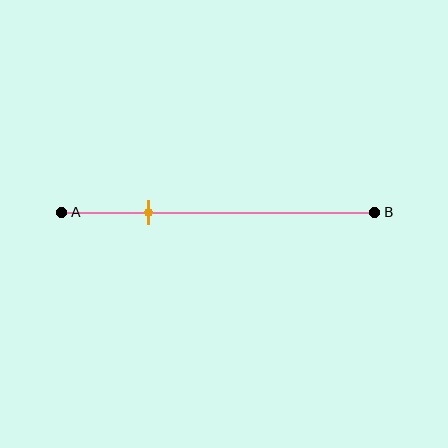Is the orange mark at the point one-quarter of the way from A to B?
Yes, the mark is approximately at the one-quarter point.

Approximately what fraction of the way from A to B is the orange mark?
The orange mark is approximately 30% of the way from A to B.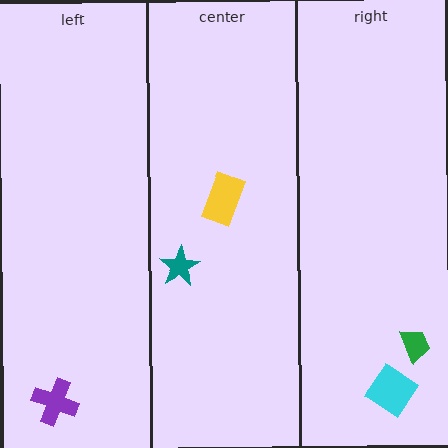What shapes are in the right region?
The cyan diamond, the green trapezoid.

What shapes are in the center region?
The teal star, the yellow rectangle.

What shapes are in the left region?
The purple cross.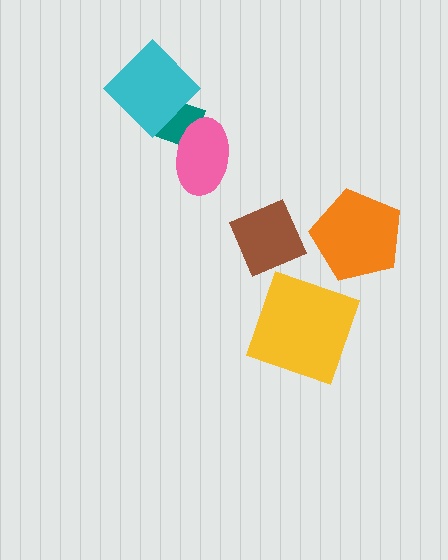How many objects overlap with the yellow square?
0 objects overlap with the yellow square.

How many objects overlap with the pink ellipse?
1 object overlaps with the pink ellipse.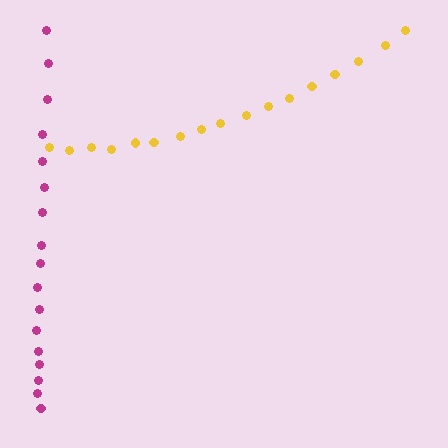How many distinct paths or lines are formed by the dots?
There are 2 distinct paths.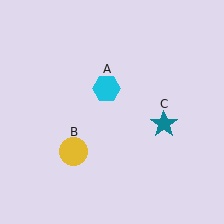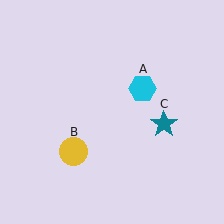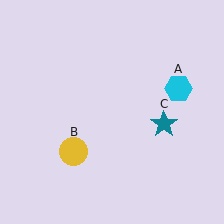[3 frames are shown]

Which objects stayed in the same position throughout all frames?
Yellow circle (object B) and teal star (object C) remained stationary.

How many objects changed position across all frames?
1 object changed position: cyan hexagon (object A).